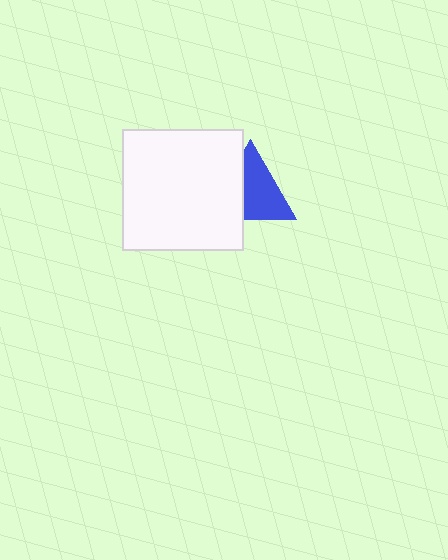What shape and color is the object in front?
The object in front is a white square.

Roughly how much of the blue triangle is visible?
About half of it is visible (roughly 64%).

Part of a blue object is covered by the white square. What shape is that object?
It is a triangle.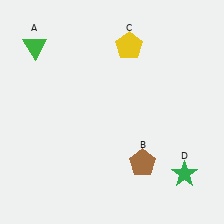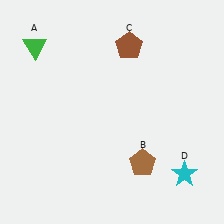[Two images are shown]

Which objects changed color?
C changed from yellow to brown. D changed from green to cyan.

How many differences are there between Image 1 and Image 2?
There are 2 differences between the two images.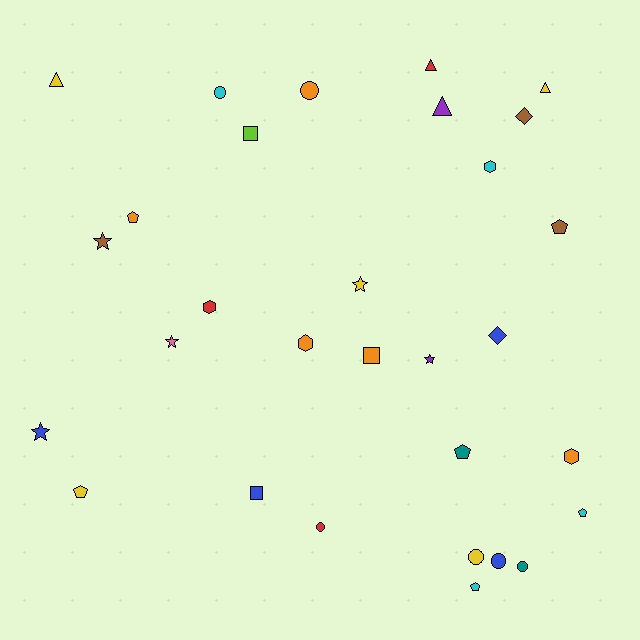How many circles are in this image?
There are 6 circles.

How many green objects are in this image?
There are no green objects.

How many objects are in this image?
There are 30 objects.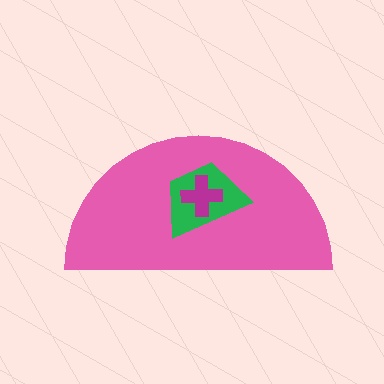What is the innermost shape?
The magenta cross.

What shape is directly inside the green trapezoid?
The magenta cross.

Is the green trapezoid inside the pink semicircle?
Yes.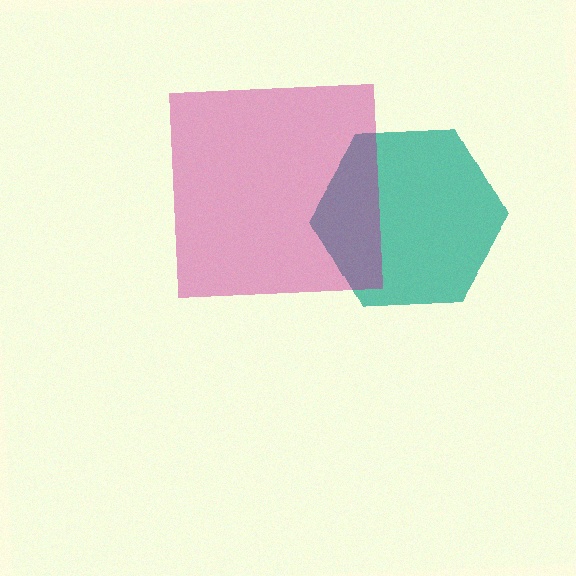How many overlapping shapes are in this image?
There are 2 overlapping shapes in the image.